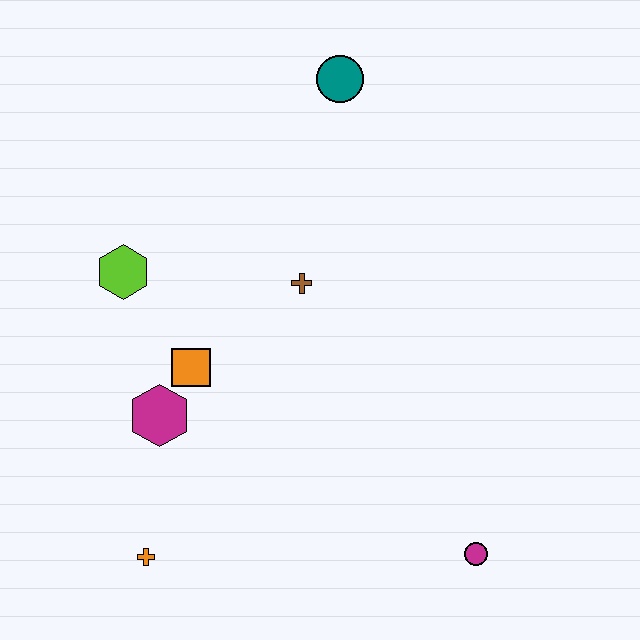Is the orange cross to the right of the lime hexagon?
Yes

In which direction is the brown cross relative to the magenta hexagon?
The brown cross is to the right of the magenta hexagon.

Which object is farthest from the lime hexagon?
The magenta circle is farthest from the lime hexagon.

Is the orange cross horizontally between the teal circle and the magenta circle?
No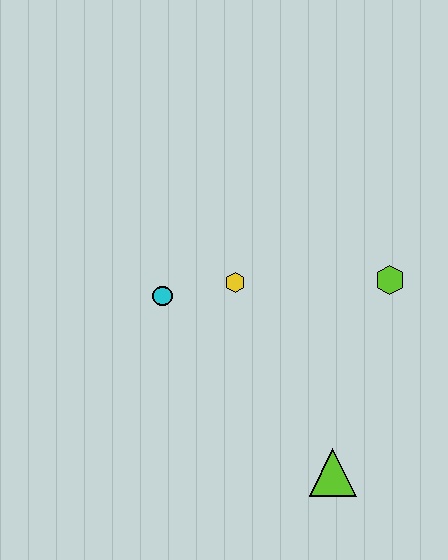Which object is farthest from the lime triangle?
The cyan circle is farthest from the lime triangle.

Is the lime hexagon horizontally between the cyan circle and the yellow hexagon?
No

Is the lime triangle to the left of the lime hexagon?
Yes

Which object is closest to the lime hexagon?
The yellow hexagon is closest to the lime hexagon.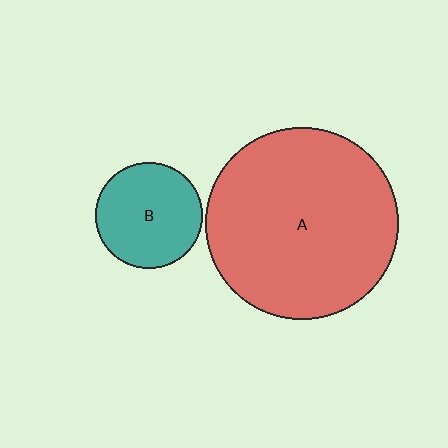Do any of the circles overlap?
No, none of the circles overlap.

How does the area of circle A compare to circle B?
Approximately 3.3 times.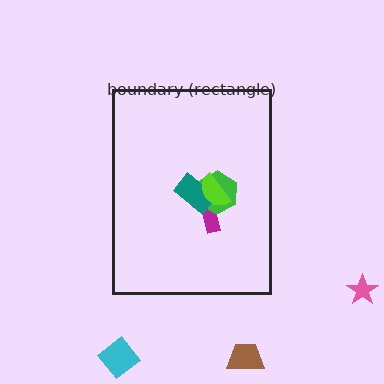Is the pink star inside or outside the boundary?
Outside.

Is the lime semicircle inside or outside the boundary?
Inside.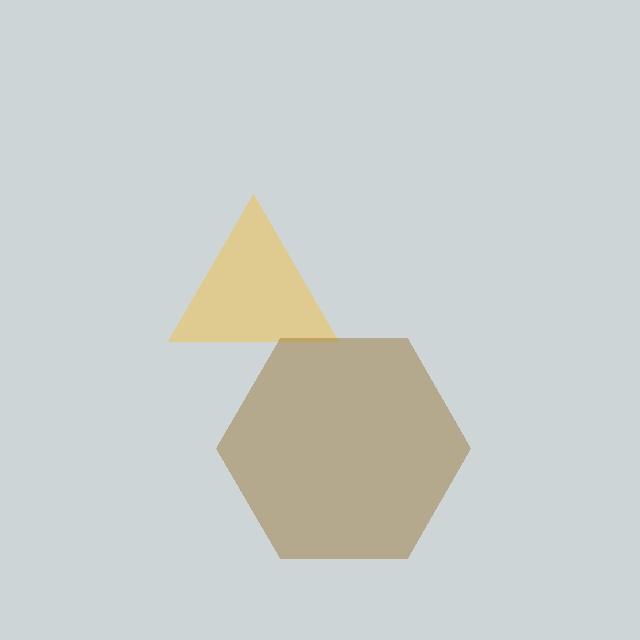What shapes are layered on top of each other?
The layered shapes are: a yellow triangle, a brown hexagon.